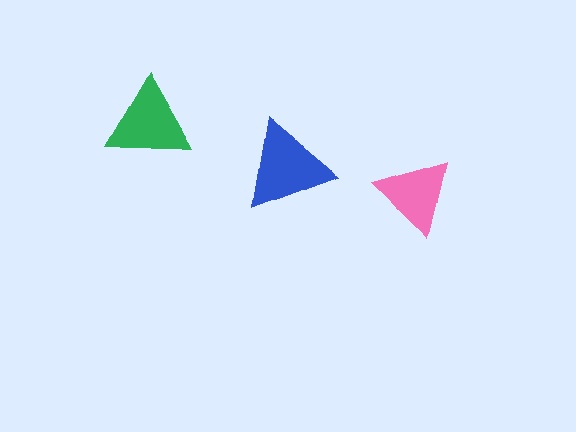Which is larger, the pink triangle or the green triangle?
The green one.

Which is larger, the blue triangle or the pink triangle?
The blue one.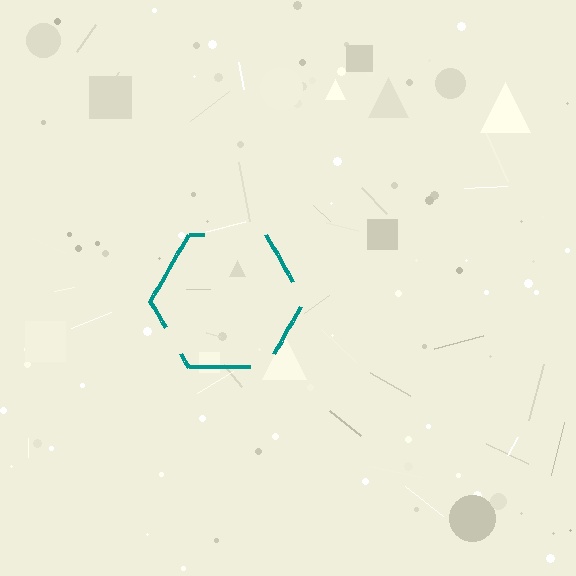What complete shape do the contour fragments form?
The contour fragments form a hexagon.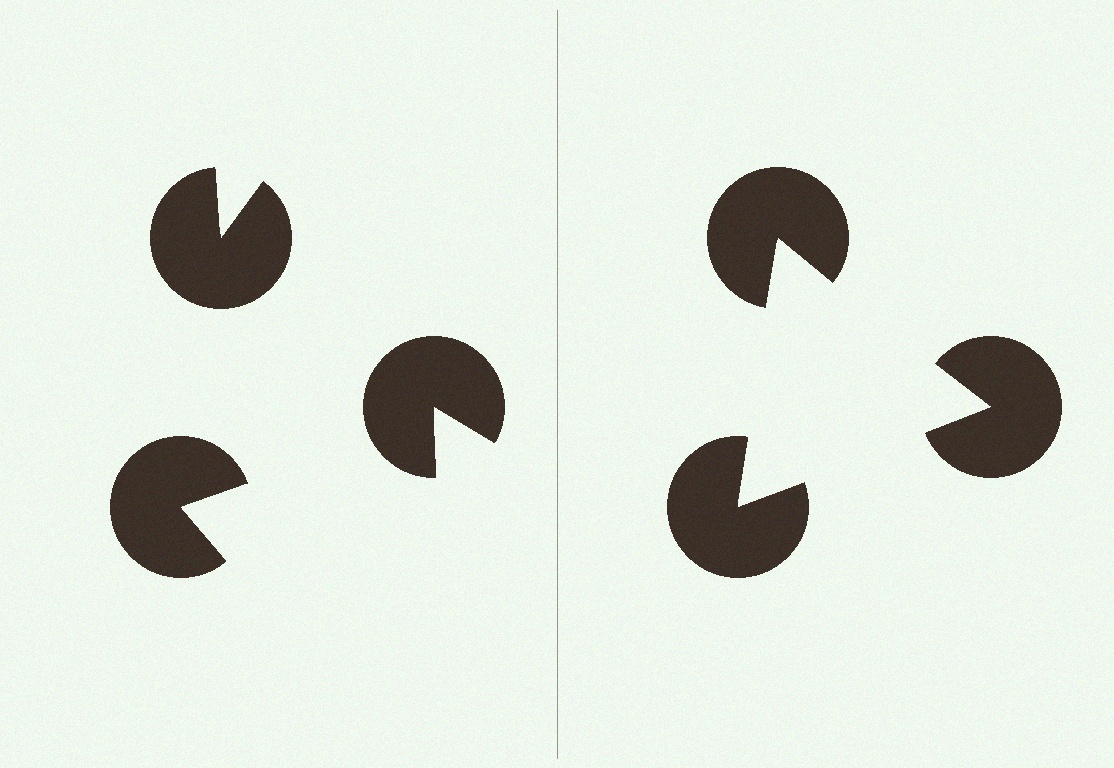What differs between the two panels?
The pac-man discs are positioned identically on both sides; only the wedge orientations differ. On the right they align to a triangle; on the left they are misaligned.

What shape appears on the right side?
An illusory triangle.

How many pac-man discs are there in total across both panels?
6 — 3 on each side.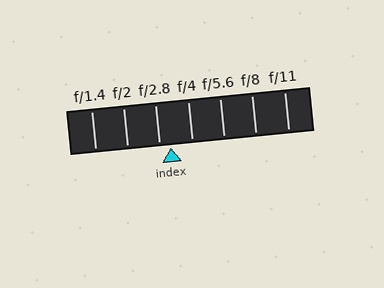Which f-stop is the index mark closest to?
The index mark is closest to f/2.8.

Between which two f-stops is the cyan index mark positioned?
The index mark is between f/2.8 and f/4.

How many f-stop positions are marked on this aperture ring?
There are 7 f-stop positions marked.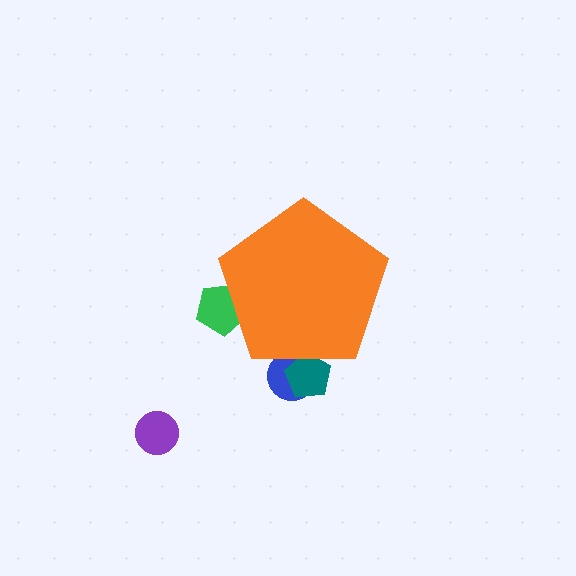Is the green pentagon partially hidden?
Yes, the green pentagon is partially hidden behind the orange pentagon.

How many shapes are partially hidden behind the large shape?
3 shapes are partially hidden.